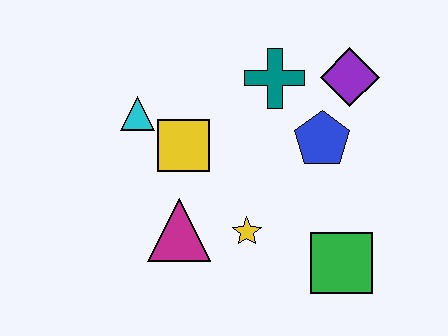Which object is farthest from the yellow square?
The green square is farthest from the yellow square.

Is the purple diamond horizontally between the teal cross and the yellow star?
No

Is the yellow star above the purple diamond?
No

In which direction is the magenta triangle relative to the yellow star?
The magenta triangle is to the left of the yellow star.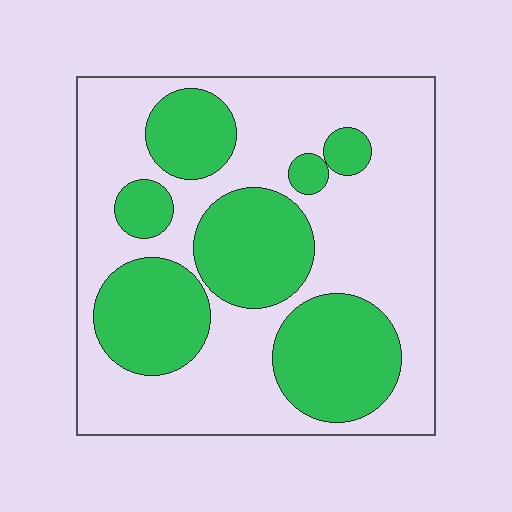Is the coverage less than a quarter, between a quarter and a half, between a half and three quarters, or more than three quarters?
Between a quarter and a half.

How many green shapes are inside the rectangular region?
7.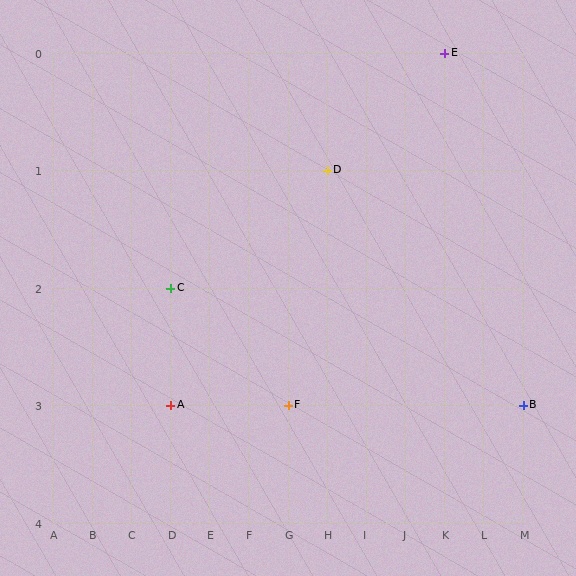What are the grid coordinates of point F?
Point F is at grid coordinates (G, 3).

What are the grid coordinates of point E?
Point E is at grid coordinates (K, 0).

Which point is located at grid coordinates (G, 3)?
Point F is at (G, 3).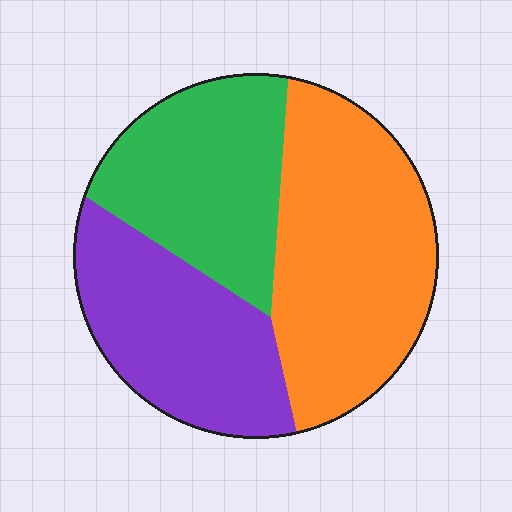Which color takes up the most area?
Orange, at roughly 40%.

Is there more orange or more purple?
Orange.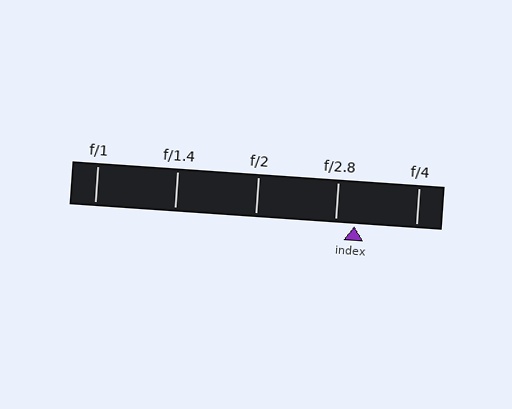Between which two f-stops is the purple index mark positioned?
The index mark is between f/2.8 and f/4.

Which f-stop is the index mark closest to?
The index mark is closest to f/2.8.